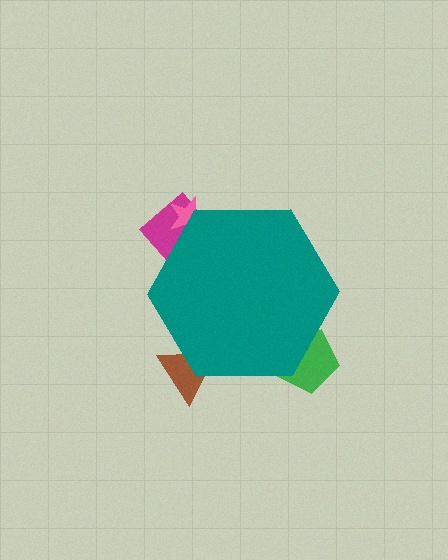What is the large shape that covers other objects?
A teal hexagon.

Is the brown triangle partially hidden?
Yes, the brown triangle is partially hidden behind the teal hexagon.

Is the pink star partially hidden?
Yes, the pink star is partially hidden behind the teal hexagon.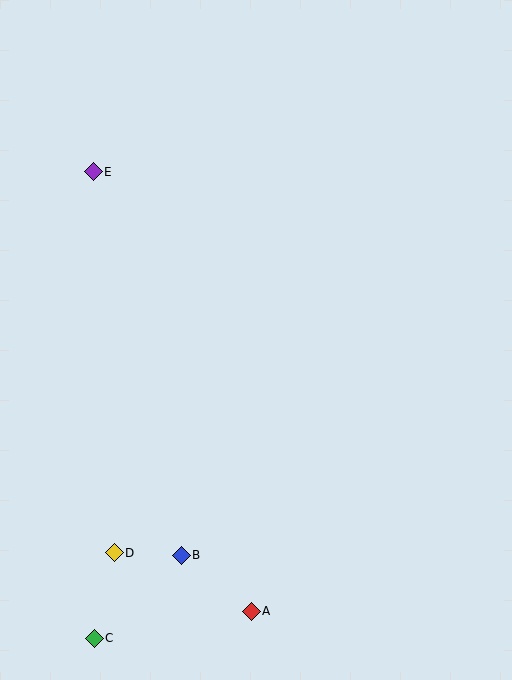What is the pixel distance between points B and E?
The distance between B and E is 393 pixels.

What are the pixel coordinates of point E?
Point E is at (93, 172).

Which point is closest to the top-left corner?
Point E is closest to the top-left corner.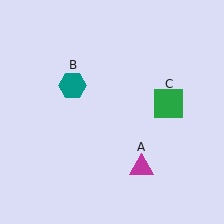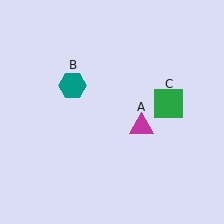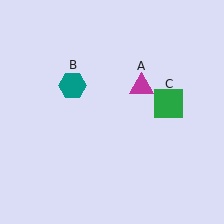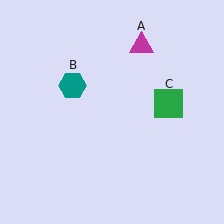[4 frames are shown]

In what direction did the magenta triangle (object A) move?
The magenta triangle (object A) moved up.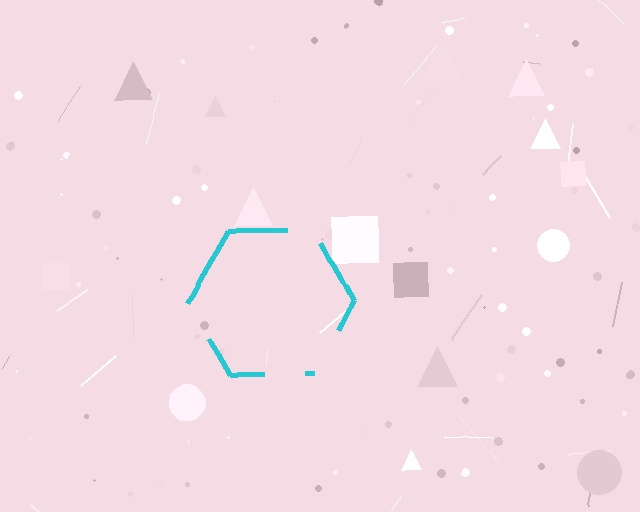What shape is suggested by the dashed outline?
The dashed outline suggests a hexagon.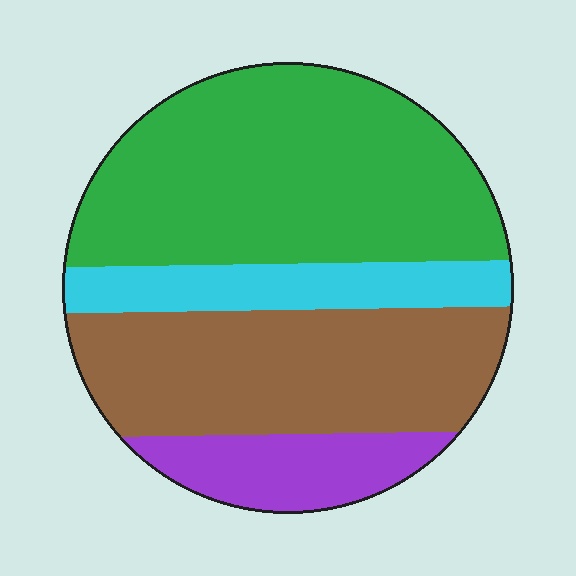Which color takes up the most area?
Green, at roughly 45%.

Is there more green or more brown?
Green.